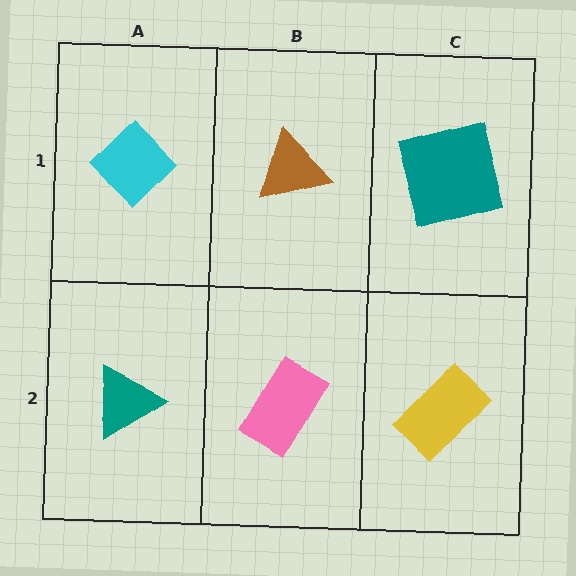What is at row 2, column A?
A teal triangle.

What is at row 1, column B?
A brown triangle.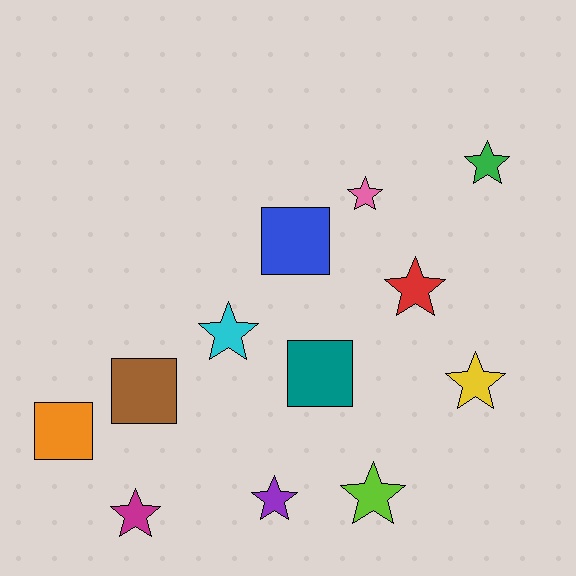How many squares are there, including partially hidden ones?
There are 4 squares.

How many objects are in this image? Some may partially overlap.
There are 12 objects.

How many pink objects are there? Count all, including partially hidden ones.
There is 1 pink object.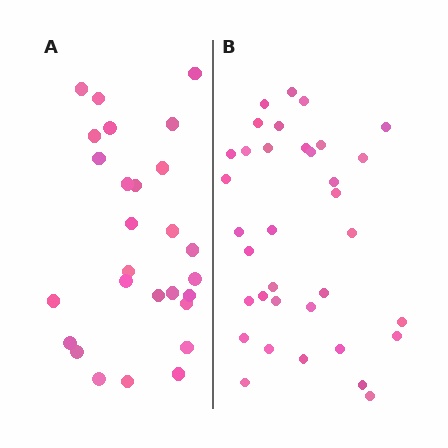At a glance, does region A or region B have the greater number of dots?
Region B (the right region) has more dots.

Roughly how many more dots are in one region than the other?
Region B has roughly 8 or so more dots than region A.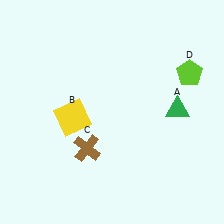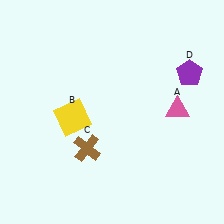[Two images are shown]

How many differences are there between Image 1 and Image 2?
There are 2 differences between the two images.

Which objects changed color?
A changed from green to pink. D changed from lime to purple.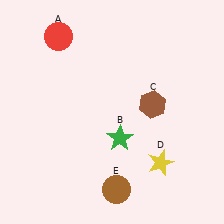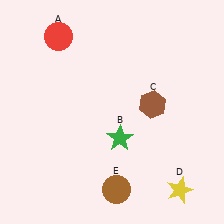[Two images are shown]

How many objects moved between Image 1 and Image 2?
1 object moved between the two images.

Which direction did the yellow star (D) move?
The yellow star (D) moved down.